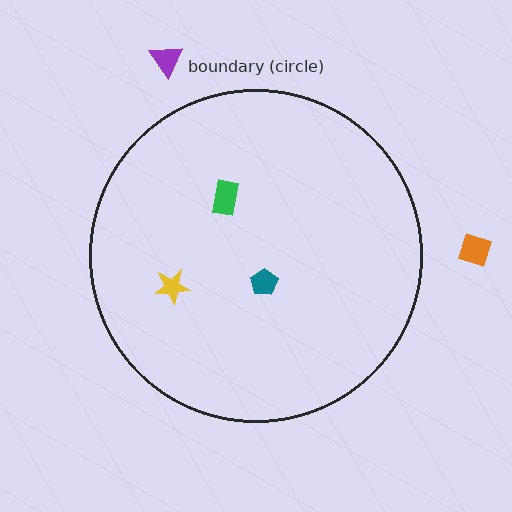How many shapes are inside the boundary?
3 inside, 2 outside.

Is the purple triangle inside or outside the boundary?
Outside.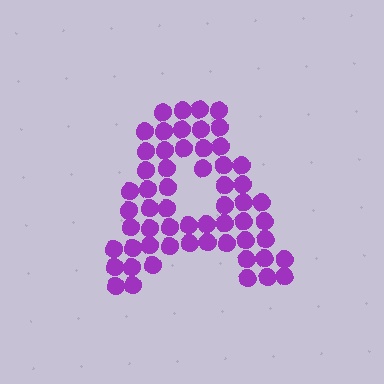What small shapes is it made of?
It is made of small circles.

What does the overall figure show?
The overall figure shows the letter A.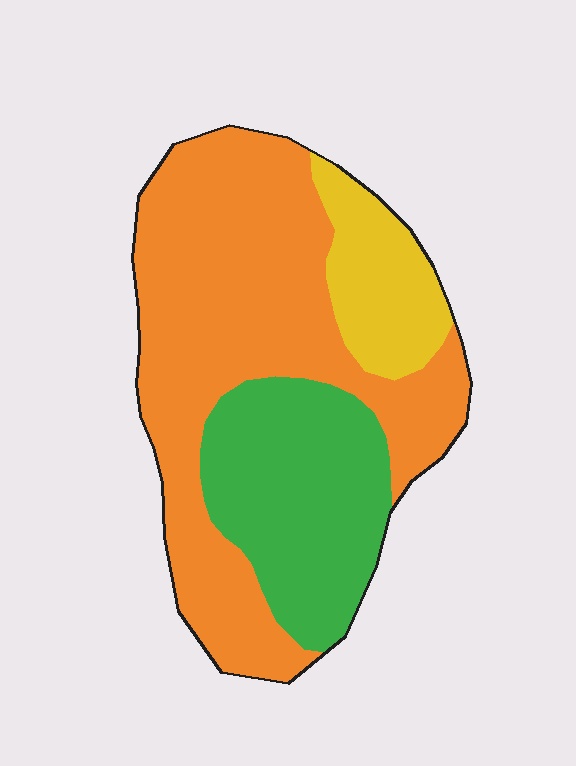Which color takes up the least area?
Yellow, at roughly 15%.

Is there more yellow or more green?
Green.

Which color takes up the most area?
Orange, at roughly 60%.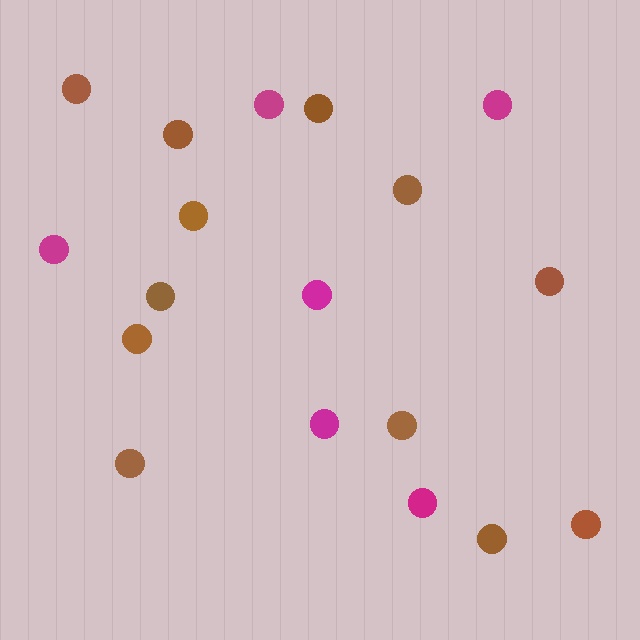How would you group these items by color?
There are 2 groups: one group of brown circles (12) and one group of magenta circles (6).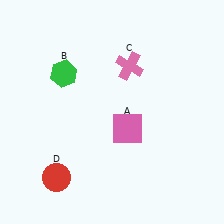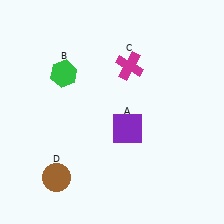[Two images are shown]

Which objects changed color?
A changed from pink to purple. C changed from pink to magenta. D changed from red to brown.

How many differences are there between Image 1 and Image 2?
There are 3 differences between the two images.